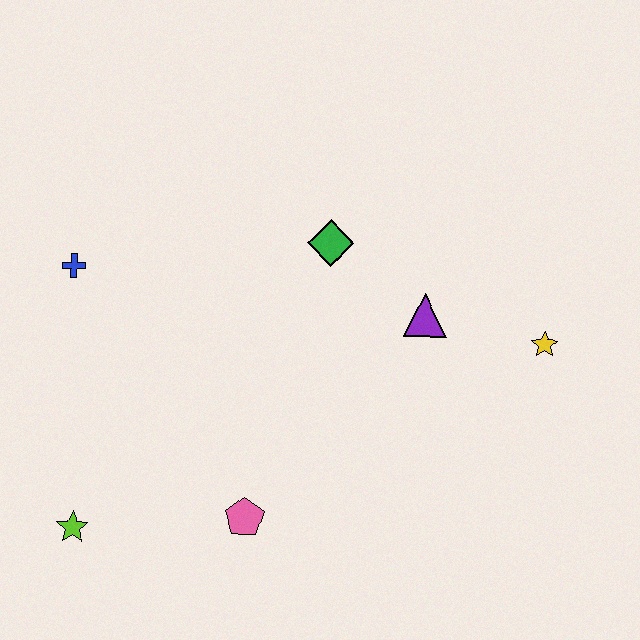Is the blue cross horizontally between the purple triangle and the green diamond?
No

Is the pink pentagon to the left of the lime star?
No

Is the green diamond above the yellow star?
Yes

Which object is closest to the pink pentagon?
The lime star is closest to the pink pentagon.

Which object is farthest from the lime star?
The yellow star is farthest from the lime star.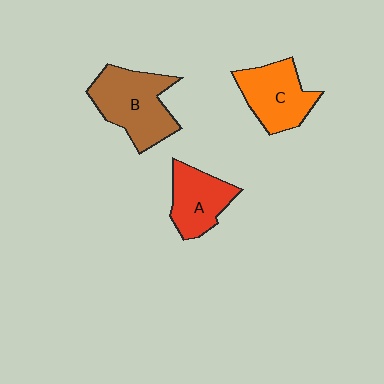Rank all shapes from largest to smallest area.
From largest to smallest: B (brown), C (orange), A (red).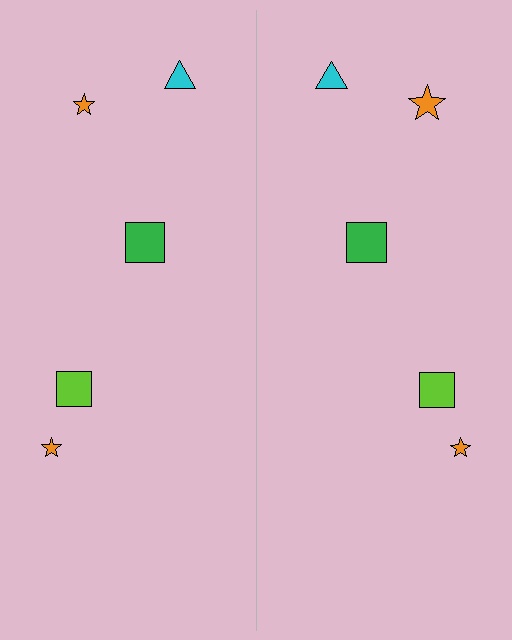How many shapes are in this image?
There are 10 shapes in this image.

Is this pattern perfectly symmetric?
No, the pattern is not perfectly symmetric. The orange star on the right side has a different size than its mirror counterpart.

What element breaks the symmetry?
The orange star on the right side has a different size than its mirror counterpart.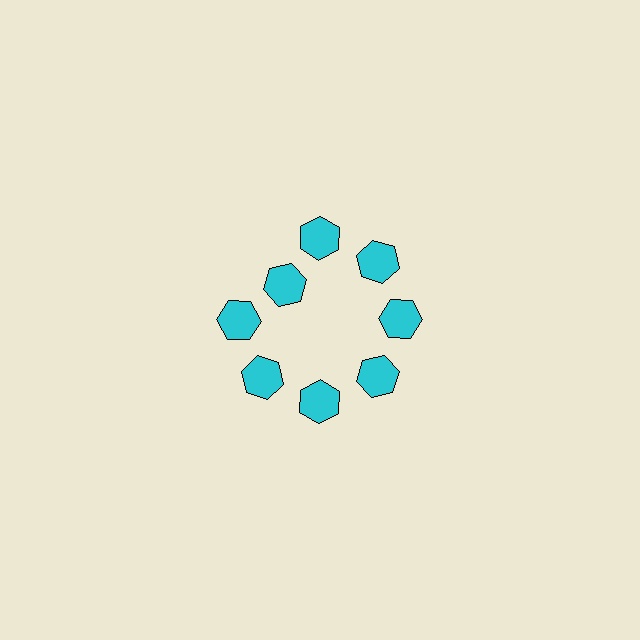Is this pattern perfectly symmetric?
No. The 8 cyan hexagons are arranged in a ring, but one element near the 10 o'clock position is pulled inward toward the center, breaking the 8-fold rotational symmetry.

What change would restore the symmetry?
The symmetry would be restored by moving it outward, back onto the ring so that all 8 hexagons sit at equal angles and equal distance from the center.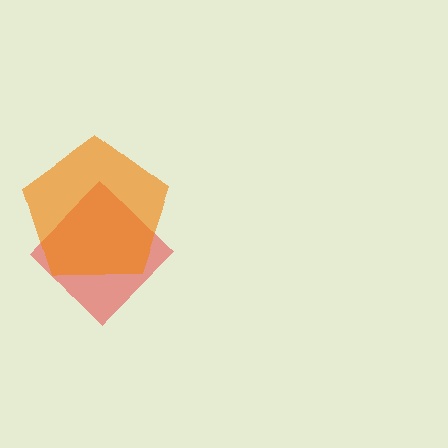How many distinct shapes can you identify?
There are 2 distinct shapes: a red diamond, an orange pentagon.